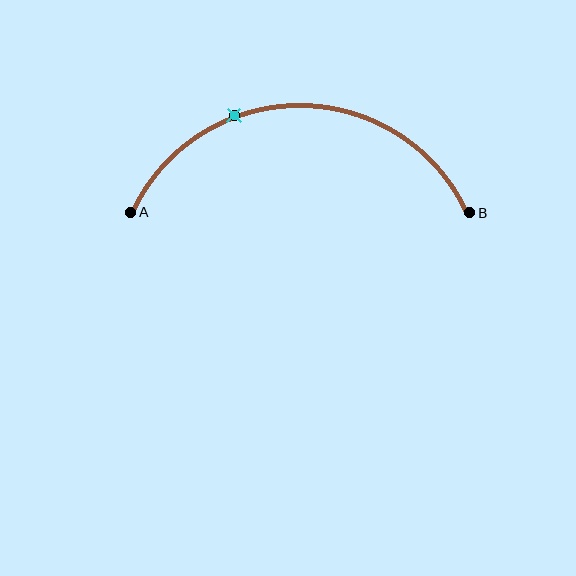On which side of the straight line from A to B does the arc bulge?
The arc bulges above the straight line connecting A and B.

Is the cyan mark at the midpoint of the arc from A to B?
No. The cyan mark lies on the arc but is closer to endpoint A. The arc midpoint would be at the point on the curve equidistant along the arc from both A and B.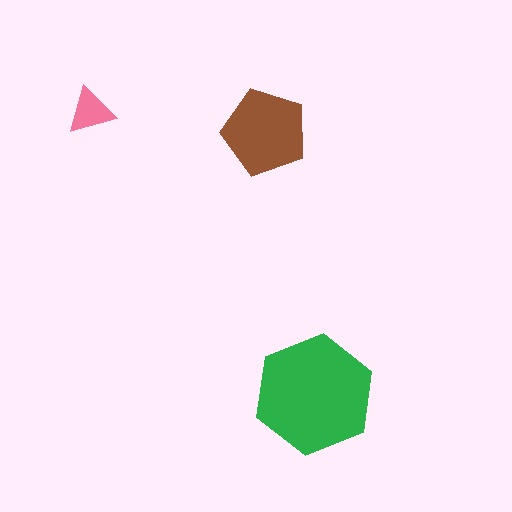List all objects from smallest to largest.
The pink triangle, the brown pentagon, the green hexagon.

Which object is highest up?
The pink triangle is topmost.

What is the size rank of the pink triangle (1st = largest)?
3rd.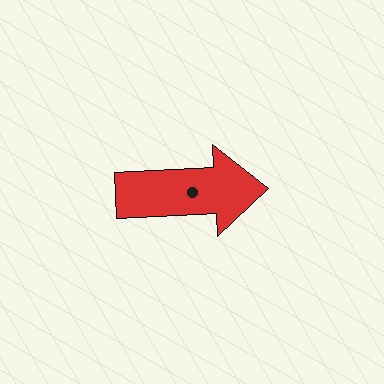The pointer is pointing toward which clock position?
Roughly 3 o'clock.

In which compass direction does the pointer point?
East.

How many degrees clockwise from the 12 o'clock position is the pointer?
Approximately 87 degrees.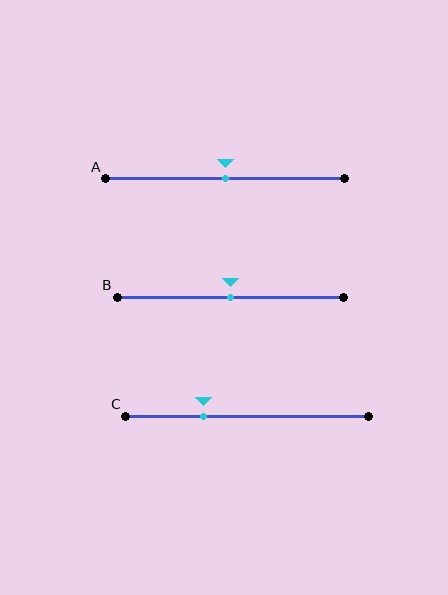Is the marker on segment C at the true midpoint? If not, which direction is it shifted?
No, the marker on segment C is shifted to the left by about 18% of the segment length.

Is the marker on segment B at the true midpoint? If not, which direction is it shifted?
Yes, the marker on segment B is at the true midpoint.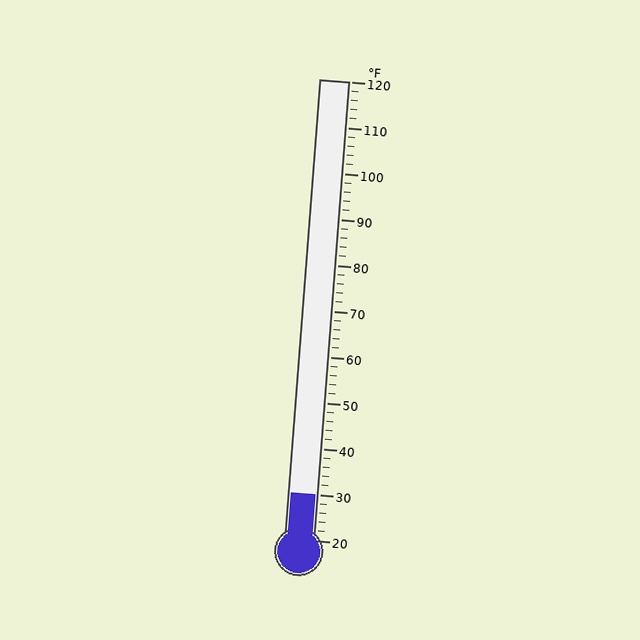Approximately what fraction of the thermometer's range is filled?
The thermometer is filled to approximately 10% of its range.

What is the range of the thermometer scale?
The thermometer scale ranges from 20°F to 120°F.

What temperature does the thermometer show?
The thermometer shows approximately 30°F.